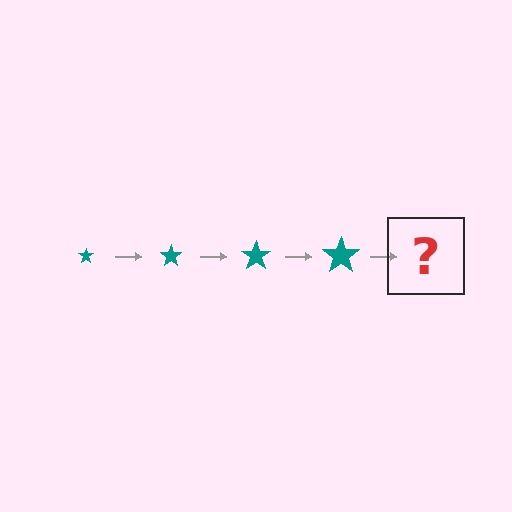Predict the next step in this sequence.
The next step is a teal star, larger than the previous one.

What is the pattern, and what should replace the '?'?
The pattern is that the star gets progressively larger each step. The '?' should be a teal star, larger than the previous one.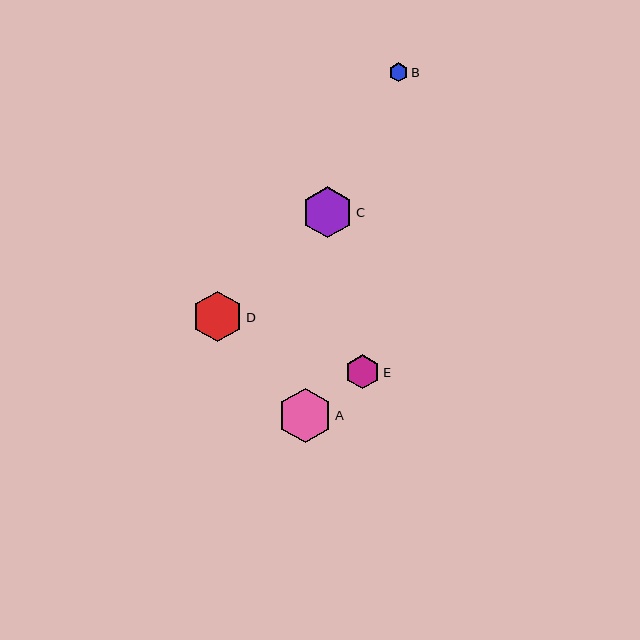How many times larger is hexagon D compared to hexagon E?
Hexagon D is approximately 1.5 times the size of hexagon E.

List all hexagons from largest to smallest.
From largest to smallest: A, C, D, E, B.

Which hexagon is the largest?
Hexagon A is the largest with a size of approximately 54 pixels.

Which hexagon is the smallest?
Hexagon B is the smallest with a size of approximately 19 pixels.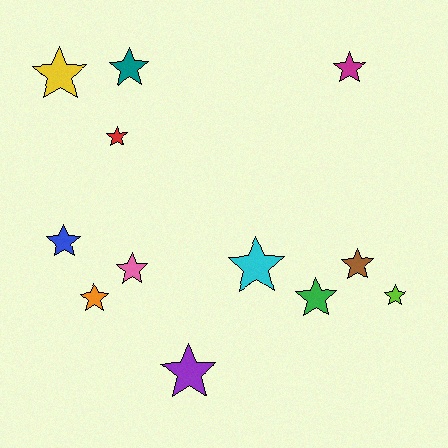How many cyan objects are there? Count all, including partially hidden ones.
There is 1 cyan object.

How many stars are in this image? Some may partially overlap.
There are 12 stars.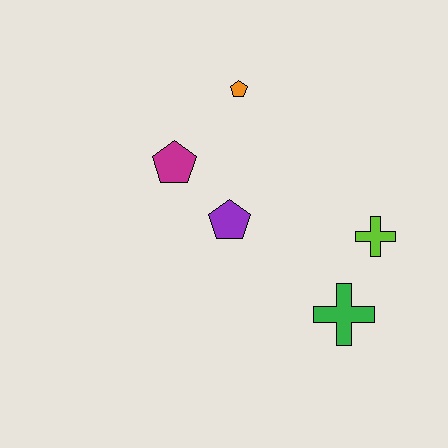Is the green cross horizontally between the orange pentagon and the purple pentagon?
No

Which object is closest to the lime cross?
The green cross is closest to the lime cross.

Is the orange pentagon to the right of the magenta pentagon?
Yes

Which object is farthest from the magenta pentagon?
The green cross is farthest from the magenta pentagon.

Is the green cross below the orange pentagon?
Yes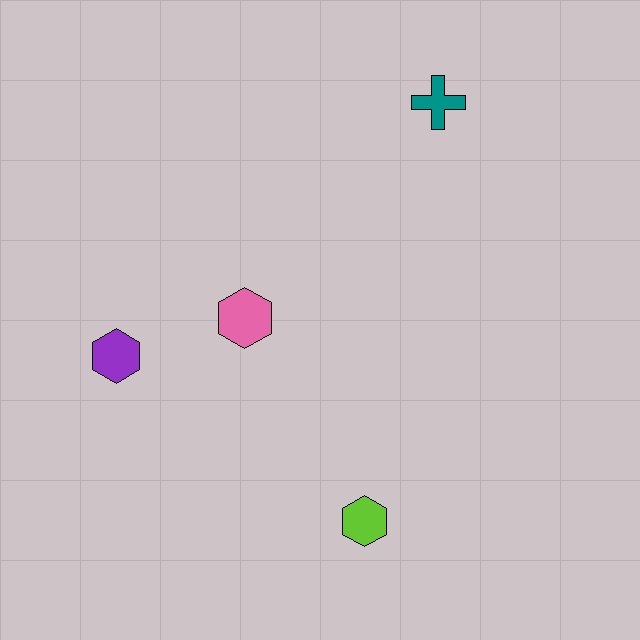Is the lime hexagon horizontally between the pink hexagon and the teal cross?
Yes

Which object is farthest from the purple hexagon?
The teal cross is farthest from the purple hexagon.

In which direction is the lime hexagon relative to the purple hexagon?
The lime hexagon is to the right of the purple hexagon.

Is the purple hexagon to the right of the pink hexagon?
No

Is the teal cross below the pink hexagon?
No